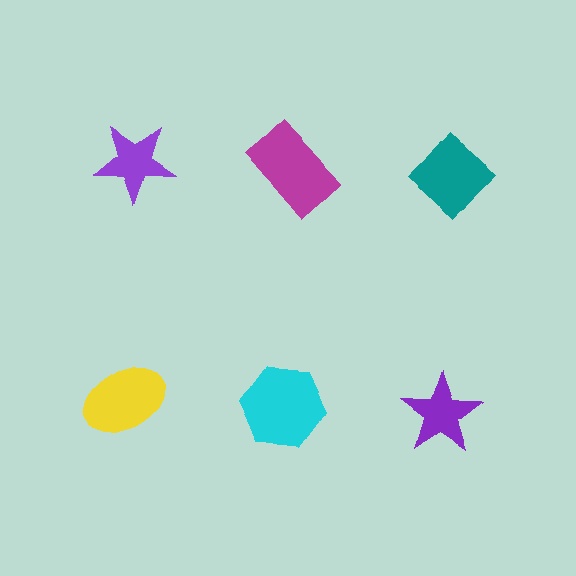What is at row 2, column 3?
A purple star.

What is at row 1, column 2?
A magenta rectangle.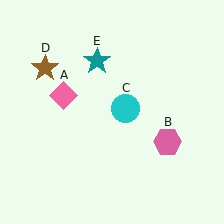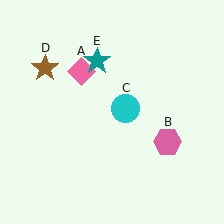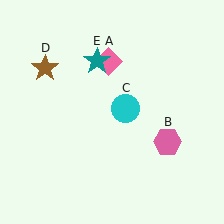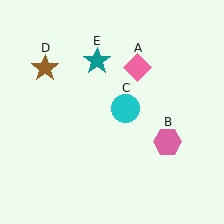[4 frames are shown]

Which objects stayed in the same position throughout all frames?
Pink hexagon (object B) and cyan circle (object C) and brown star (object D) and teal star (object E) remained stationary.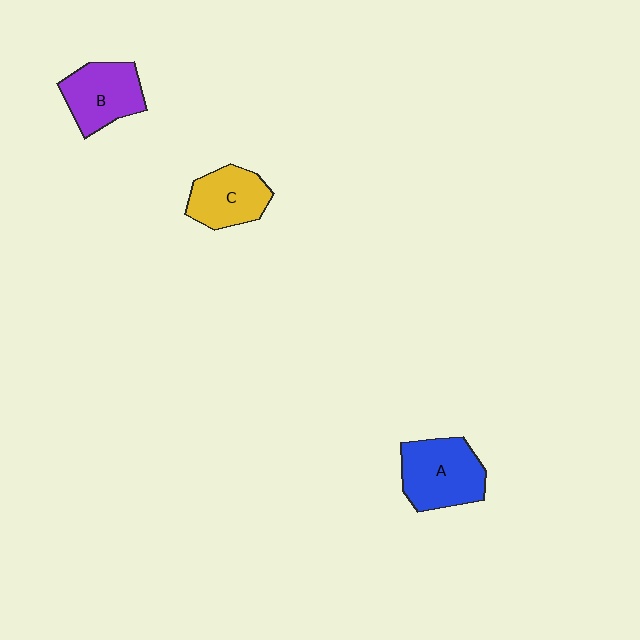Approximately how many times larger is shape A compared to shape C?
Approximately 1.3 times.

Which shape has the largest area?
Shape A (blue).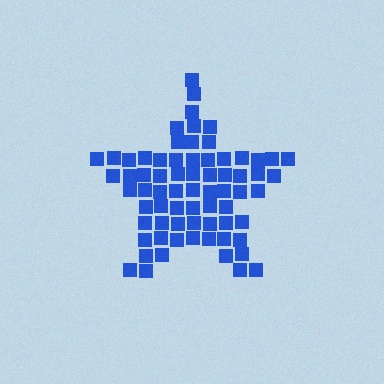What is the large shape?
The large shape is a star.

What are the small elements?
The small elements are squares.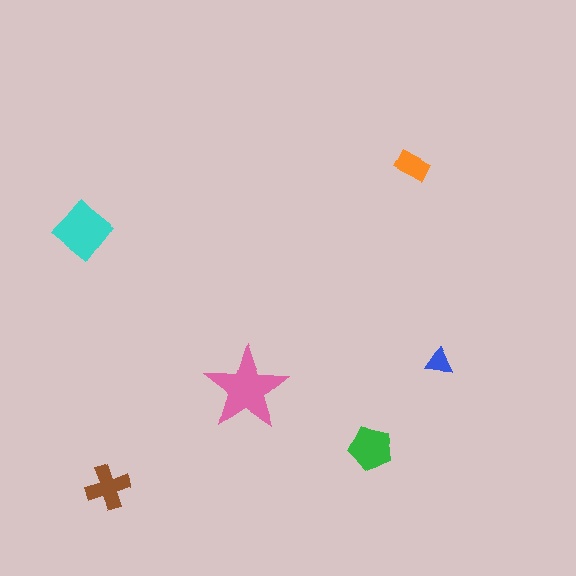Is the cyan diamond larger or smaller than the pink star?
Smaller.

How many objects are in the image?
There are 6 objects in the image.